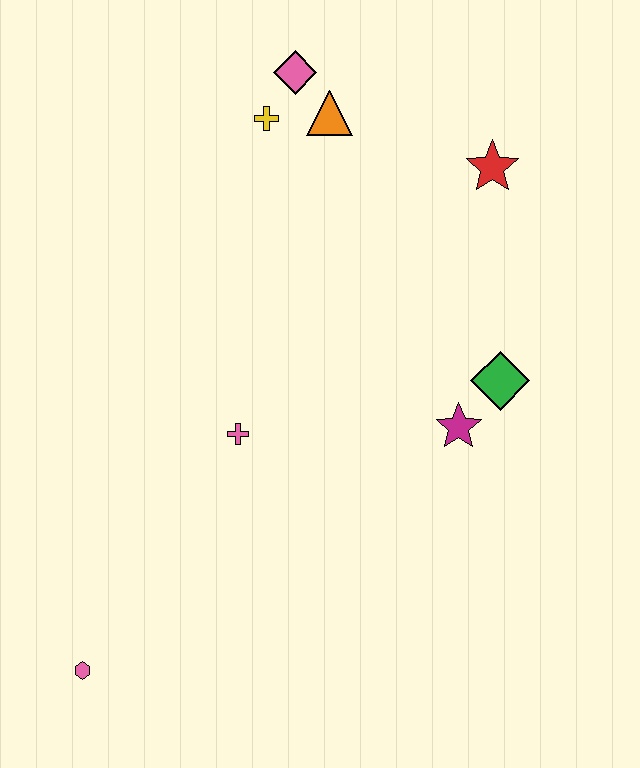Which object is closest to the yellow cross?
The pink diamond is closest to the yellow cross.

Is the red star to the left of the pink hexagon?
No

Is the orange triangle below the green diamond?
No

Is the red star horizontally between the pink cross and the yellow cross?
No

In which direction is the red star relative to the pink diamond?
The red star is to the right of the pink diamond.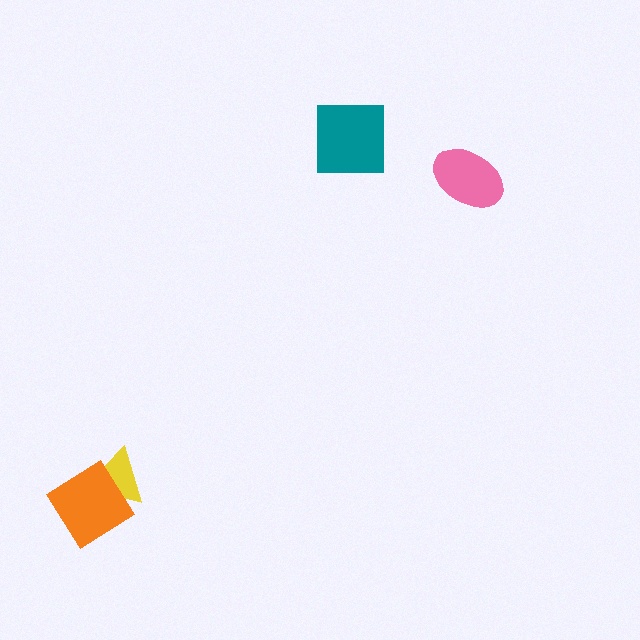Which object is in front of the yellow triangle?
The orange diamond is in front of the yellow triangle.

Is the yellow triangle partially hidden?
Yes, it is partially covered by another shape.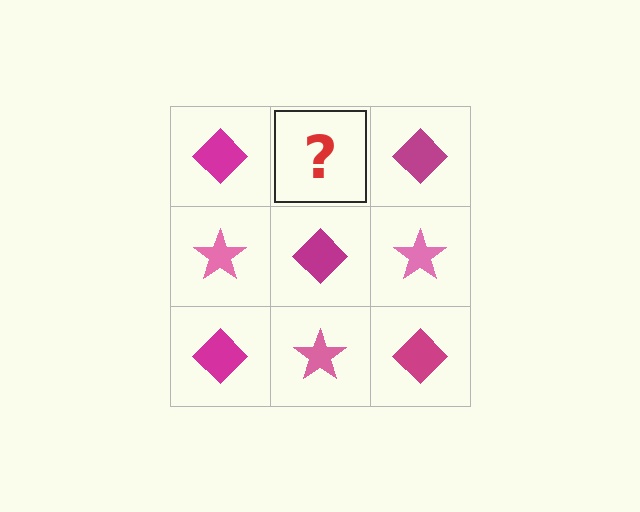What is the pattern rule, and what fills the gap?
The rule is that it alternates magenta diamond and pink star in a checkerboard pattern. The gap should be filled with a pink star.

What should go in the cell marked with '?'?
The missing cell should contain a pink star.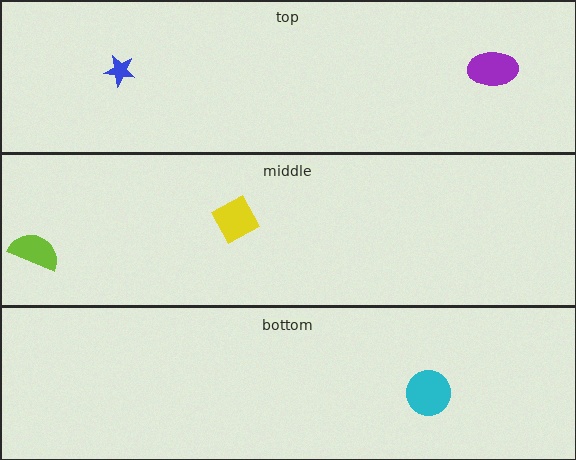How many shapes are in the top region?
2.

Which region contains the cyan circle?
The bottom region.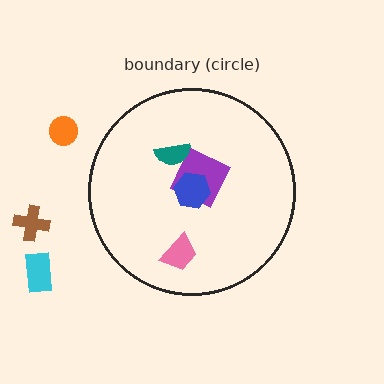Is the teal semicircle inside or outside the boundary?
Inside.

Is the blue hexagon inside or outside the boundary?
Inside.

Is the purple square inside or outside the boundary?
Inside.